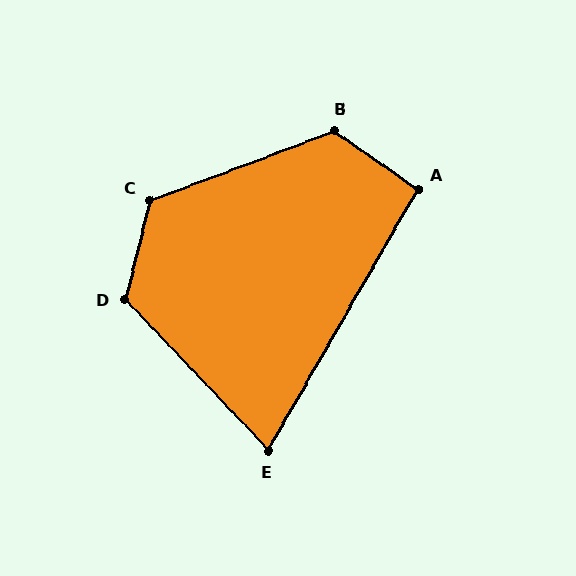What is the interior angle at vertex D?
Approximately 122 degrees (obtuse).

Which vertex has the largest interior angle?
C, at approximately 125 degrees.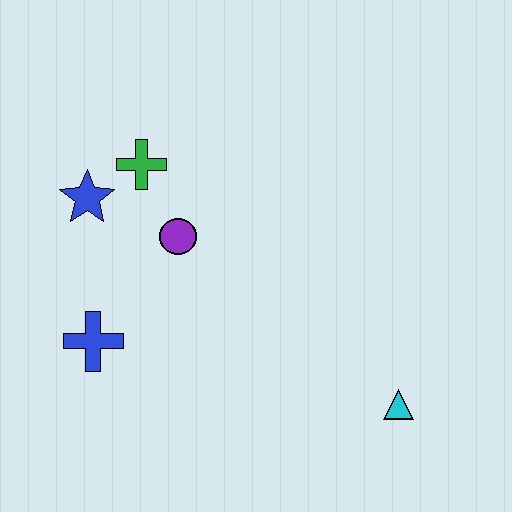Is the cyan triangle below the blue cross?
Yes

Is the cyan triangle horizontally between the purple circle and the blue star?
No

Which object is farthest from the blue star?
The cyan triangle is farthest from the blue star.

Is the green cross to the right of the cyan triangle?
No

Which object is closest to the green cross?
The blue star is closest to the green cross.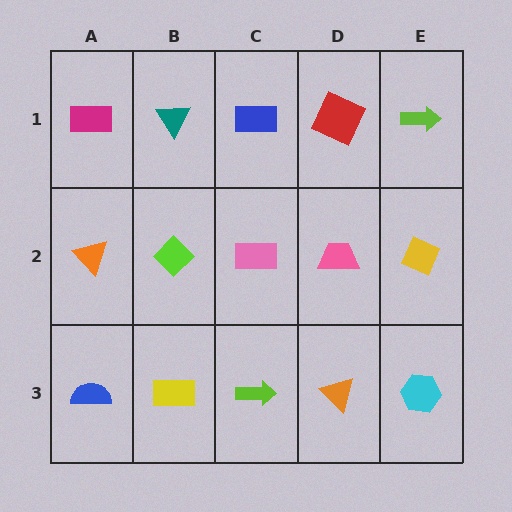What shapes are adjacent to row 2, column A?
A magenta rectangle (row 1, column A), a blue semicircle (row 3, column A), a lime diamond (row 2, column B).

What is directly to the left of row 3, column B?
A blue semicircle.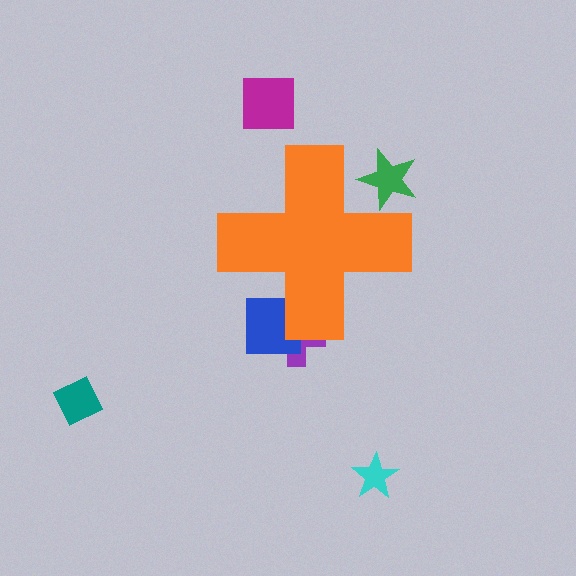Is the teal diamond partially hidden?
No, the teal diamond is fully visible.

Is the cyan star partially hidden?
No, the cyan star is fully visible.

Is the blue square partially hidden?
Yes, the blue square is partially hidden behind the orange cross.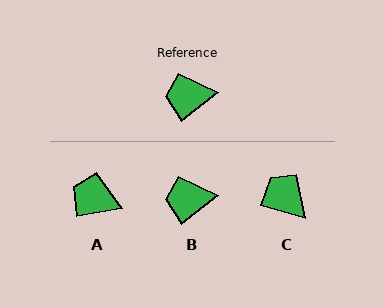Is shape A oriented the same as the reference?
No, it is off by about 29 degrees.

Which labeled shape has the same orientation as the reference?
B.